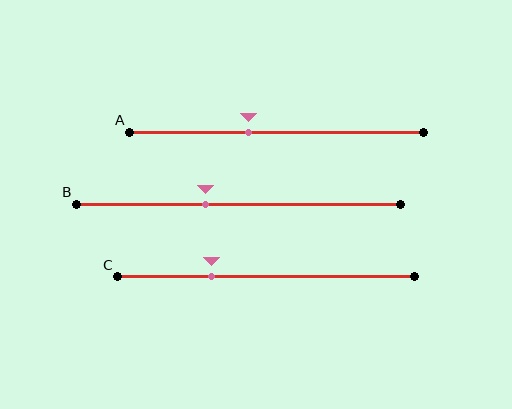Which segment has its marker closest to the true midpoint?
Segment A has its marker closest to the true midpoint.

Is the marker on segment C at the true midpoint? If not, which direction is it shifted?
No, the marker on segment C is shifted to the left by about 18% of the segment length.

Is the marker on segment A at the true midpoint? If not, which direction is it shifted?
No, the marker on segment A is shifted to the left by about 10% of the segment length.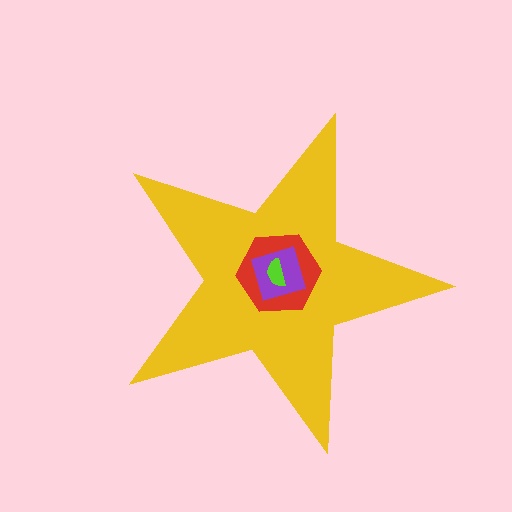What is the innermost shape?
The lime semicircle.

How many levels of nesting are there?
4.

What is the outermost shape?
The yellow star.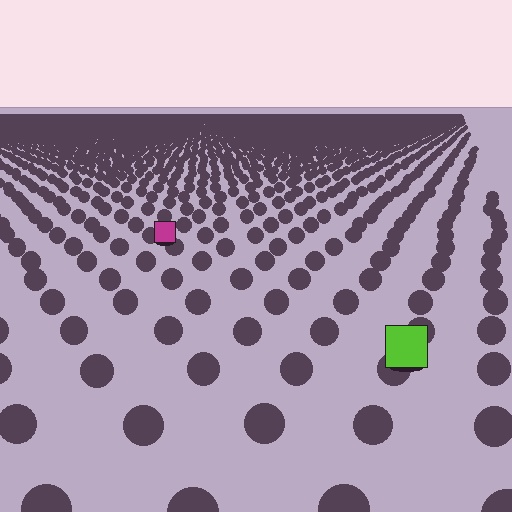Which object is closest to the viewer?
The lime square is closest. The texture marks near it are larger and more spread out.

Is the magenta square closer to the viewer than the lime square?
No. The lime square is closer — you can tell from the texture gradient: the ground texture is coarser near it.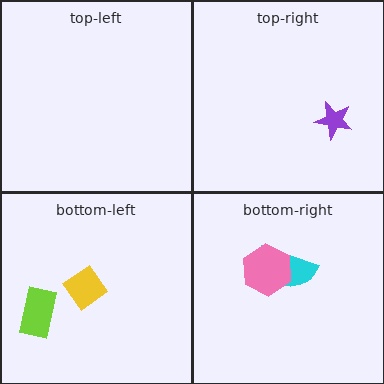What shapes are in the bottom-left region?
The yellow diamond, the lime rectangle.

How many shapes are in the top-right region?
1.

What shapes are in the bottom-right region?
The cyan semicircle, the pink hexagon.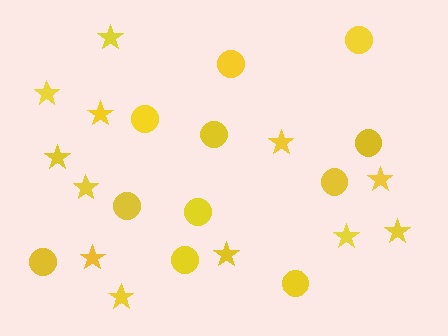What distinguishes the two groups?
There are 2 groups: one group of circles (11) and one group of stars (12).